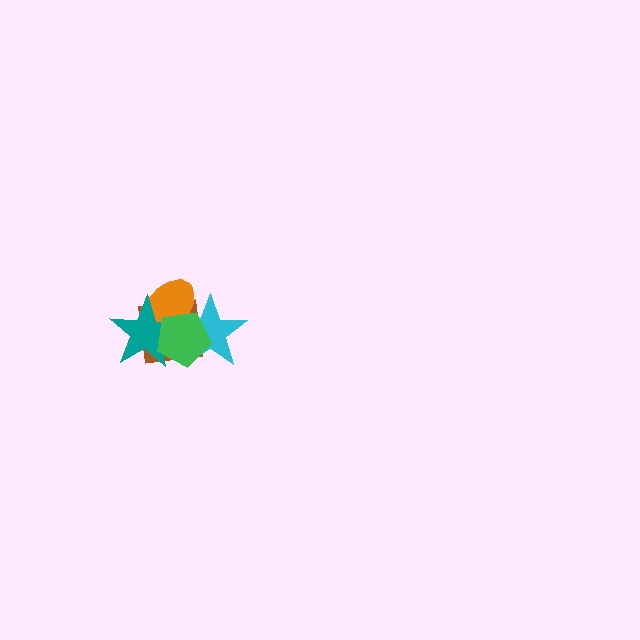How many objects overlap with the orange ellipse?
4 objects overlap with the orange ellipse.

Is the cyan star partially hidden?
Yes, it is partially covered by another shape.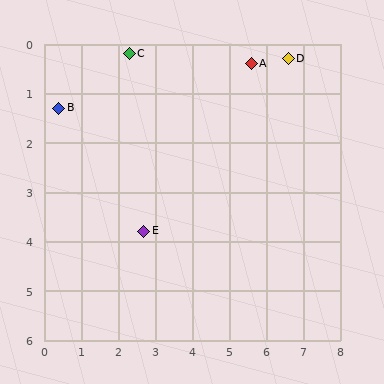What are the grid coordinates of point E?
Point E is at approximately (2.7, 3.8).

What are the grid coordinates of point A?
Point A is at approximately (5.6, 0.4).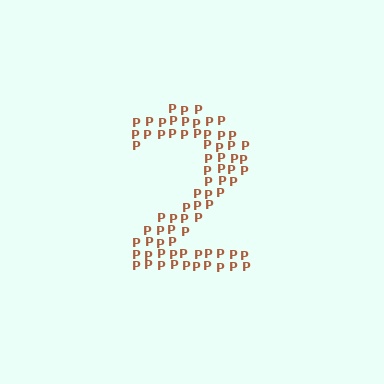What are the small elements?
The small elements are letter P's.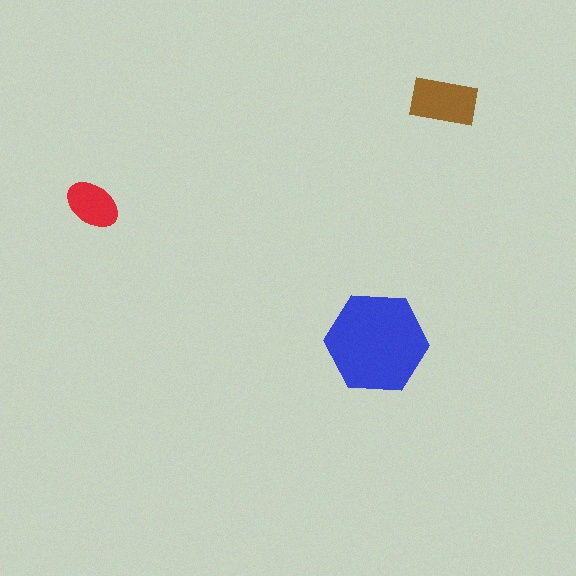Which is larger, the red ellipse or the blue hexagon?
The blue hexagon.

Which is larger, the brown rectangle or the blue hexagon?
The blue hexagon.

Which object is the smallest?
The red ellipse.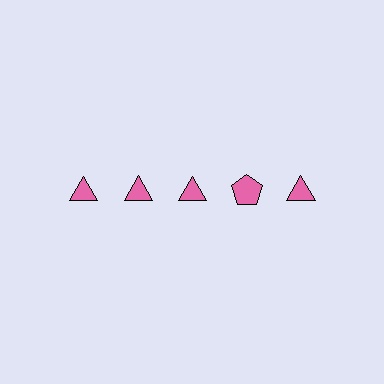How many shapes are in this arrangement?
There are 5 shapes arranged in a grid pattern.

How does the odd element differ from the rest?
It has a different shape: pentagon instead of triangle.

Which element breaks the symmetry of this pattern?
The pink pentagon in the top row, second from right column breaks the symmetry. All other shapes are pink triangles.